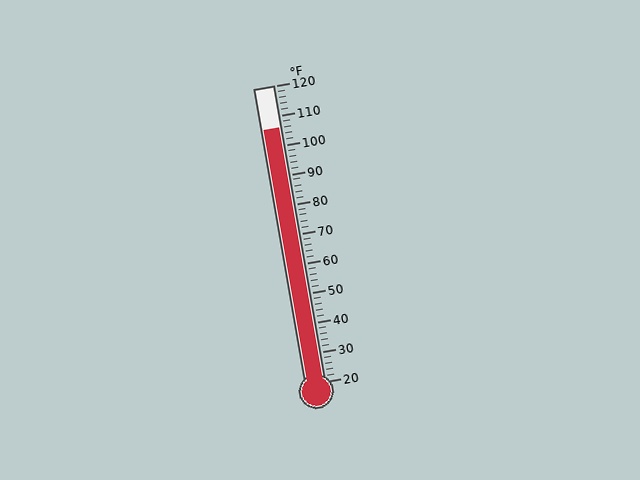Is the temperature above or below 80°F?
The temperature is above 80°F.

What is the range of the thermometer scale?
The thermometer scale ranges from 20°F to 120°F.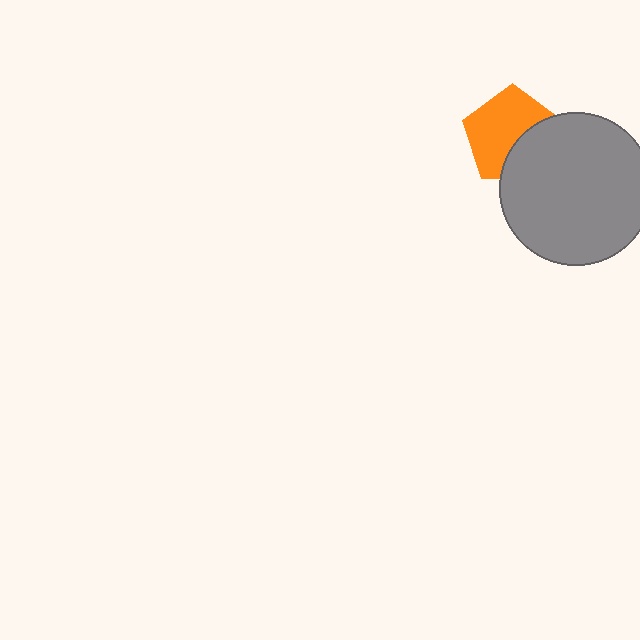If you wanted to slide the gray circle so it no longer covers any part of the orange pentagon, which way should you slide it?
Slide it toward the lower-right — that is the most direct way to separate the two shapes.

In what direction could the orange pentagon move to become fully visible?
The orange pentagon could move toward the upper-left. That would shift it out from behind the gray circle entirely.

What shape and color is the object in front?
The object in front is a gray circle.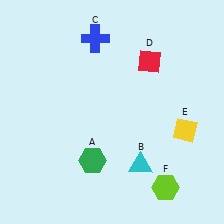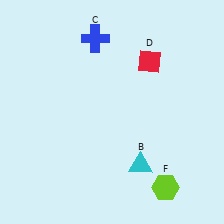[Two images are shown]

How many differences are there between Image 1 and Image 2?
There are 2 differences between the two images.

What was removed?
The green hexagon (A), the yellow diamond (E) were removed in Image 2.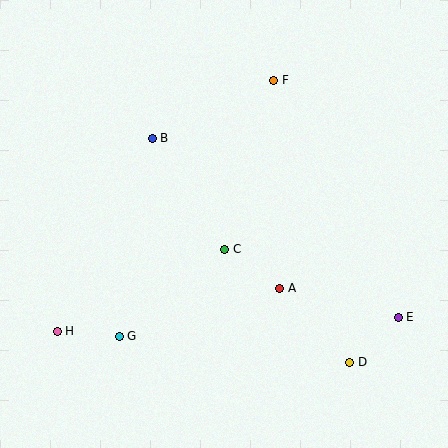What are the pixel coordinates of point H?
Point H is at (57, 331).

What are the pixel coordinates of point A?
Point A is at (280, 288).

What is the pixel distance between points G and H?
The distance between G and H is 62 pixels.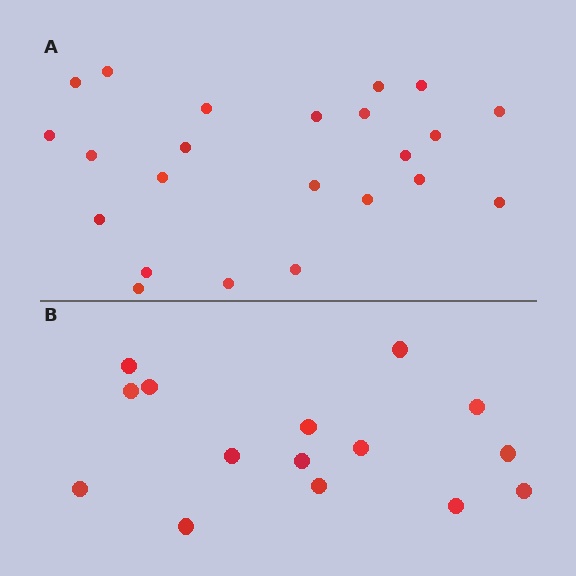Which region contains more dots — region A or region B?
Region A (the top region) has more dots.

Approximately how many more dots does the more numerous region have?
Region A has roughly 8 or so more dots than region B.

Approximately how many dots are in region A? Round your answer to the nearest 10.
About 20 dots. (The exact count is 23, which rounds to 20.)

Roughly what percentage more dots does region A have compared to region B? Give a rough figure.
About 55% more.